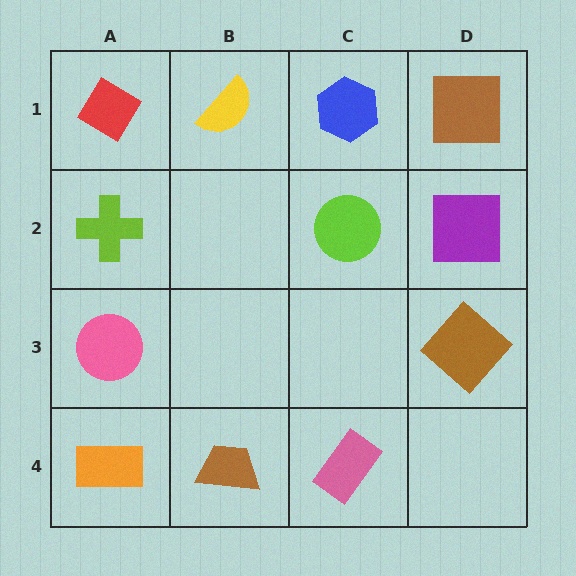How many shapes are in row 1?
4 shapes.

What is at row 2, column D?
A purple square.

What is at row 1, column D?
A brown square.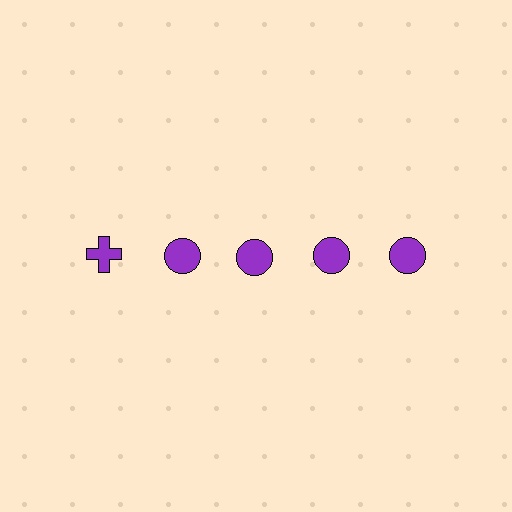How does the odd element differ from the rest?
It has a different shape: cross instead of circle.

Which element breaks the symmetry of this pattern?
The purple cross in the top row, leftmost column breaks the symmetry. All other shapes are purple circles.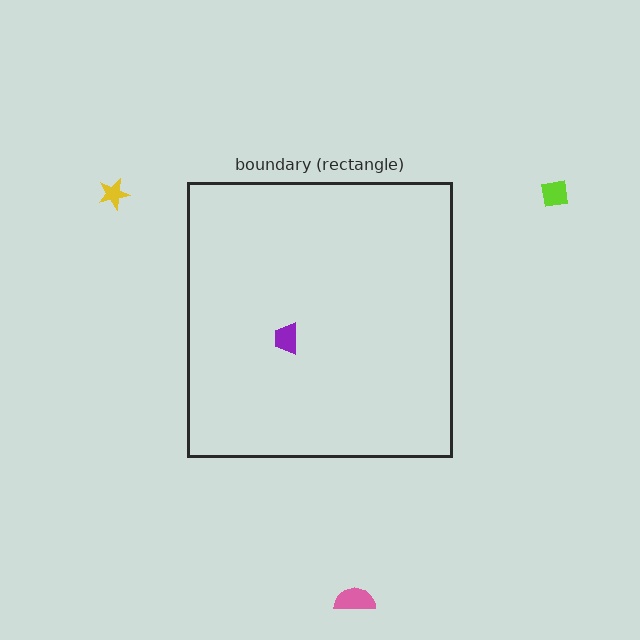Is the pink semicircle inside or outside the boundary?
Outside.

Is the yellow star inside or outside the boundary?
Outside.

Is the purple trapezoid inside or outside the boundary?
Inside.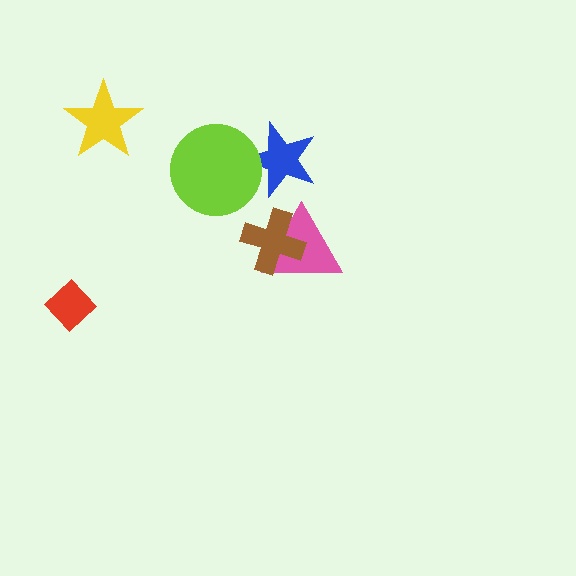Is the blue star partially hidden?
Yes, it is partially covered by another shape.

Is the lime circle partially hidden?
No, no other shape covers it.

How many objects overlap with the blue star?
1 object overlaps with the blue star.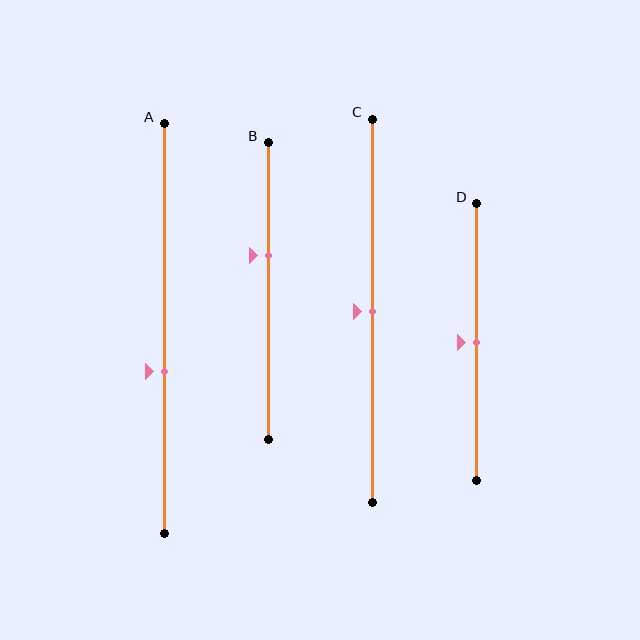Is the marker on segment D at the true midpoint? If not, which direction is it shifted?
Yes, the marker on segment D is at the true midpoint.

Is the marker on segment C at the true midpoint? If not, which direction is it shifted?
Yes, the marker on segment C is at the true midpoint.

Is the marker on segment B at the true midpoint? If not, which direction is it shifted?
No, the marker on segment B is shifted upward by about 12% of the segment length.